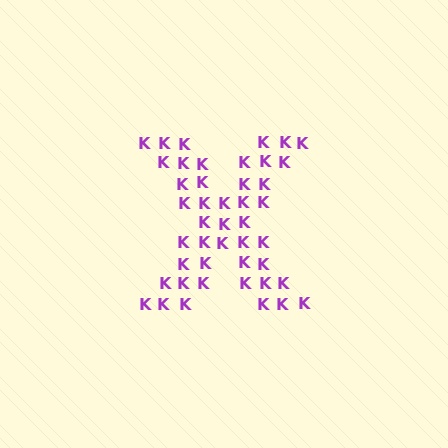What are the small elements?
The small elements are letter K's.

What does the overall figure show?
The overall figure shows the letter X.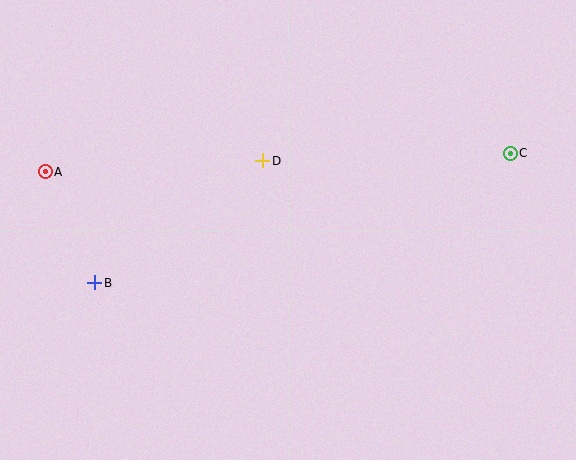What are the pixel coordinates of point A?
Point A is at (45, 172).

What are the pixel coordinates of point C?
Point C is at (510, 153).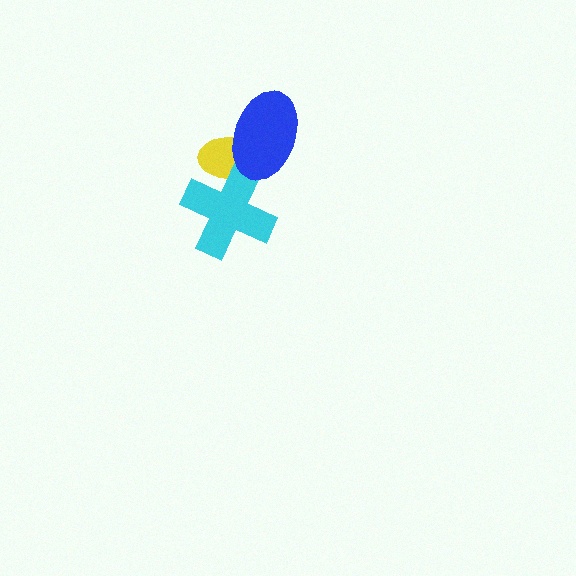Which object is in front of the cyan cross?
The blue ellipse is in front of the cyan cross.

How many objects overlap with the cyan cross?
2 objects overlap with the cyan cross.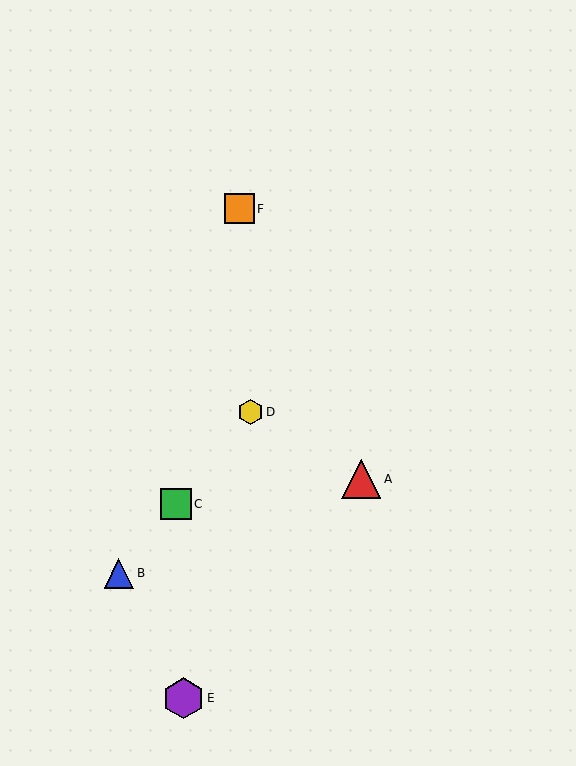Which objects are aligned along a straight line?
Objects B, C, D are aligned along a straight line.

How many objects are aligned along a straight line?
3 objects (B, C, D) are aligned along a straight line.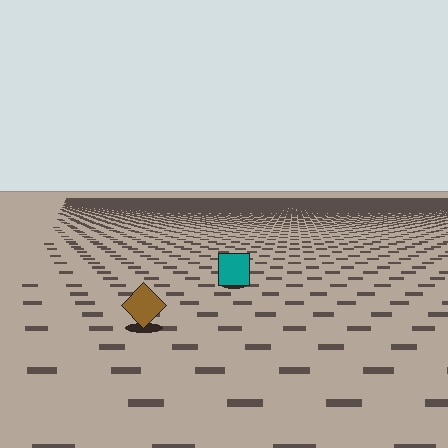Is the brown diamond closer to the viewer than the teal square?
Yes. The brown diamond is closer — you can tell from the texture gradient: the ground texture is coarser near it.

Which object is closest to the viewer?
The brown diamond is closest. The texture marks near it are larger and more spread out.